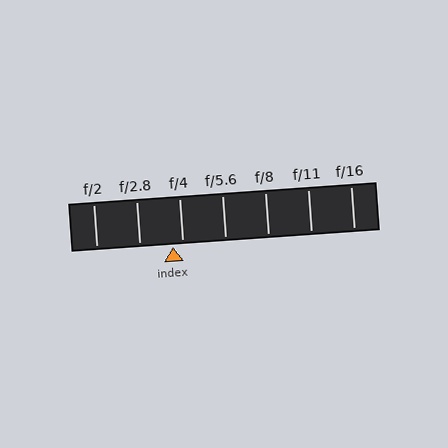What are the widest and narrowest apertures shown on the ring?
The widest aperture shown is f/2 and the narrowest is f/16.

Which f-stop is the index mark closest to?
The index mark is closest to f/4.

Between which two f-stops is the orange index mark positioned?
The index mark is between f/2.8 and f/4.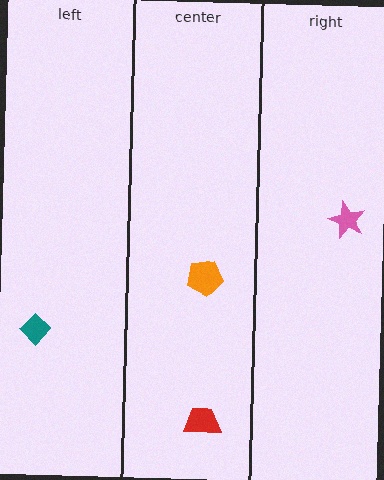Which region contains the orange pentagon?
The center region.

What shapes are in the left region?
The teal diamond.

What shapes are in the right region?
The pink star.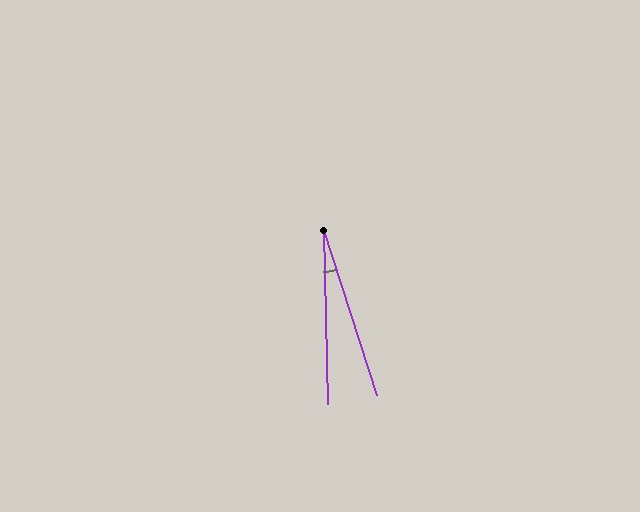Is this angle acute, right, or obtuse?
It is acute.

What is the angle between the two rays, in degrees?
Approximately 17 degrees.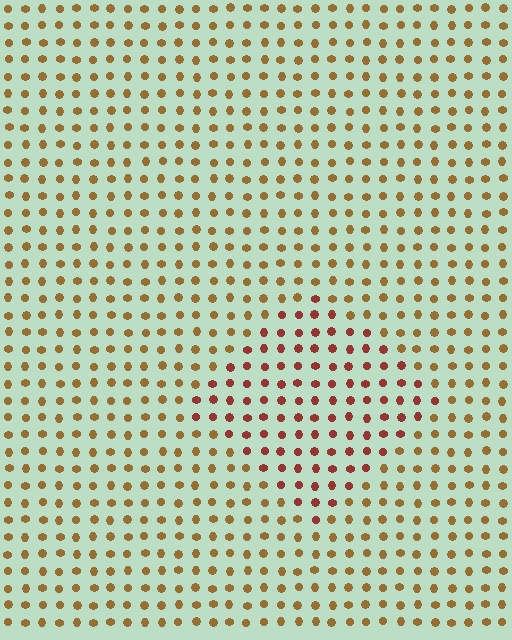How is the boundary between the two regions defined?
The boundary is defined purely by a slight shift in hue (about 35 degrees). Spacing, size, and orientation are identical on both sides.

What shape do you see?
I see a diamond.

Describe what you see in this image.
The image is filled with small brown elements in a uniform arrangement. A diamond-shaped region is visible where the elements are tinted to a slightly different hue, forming a subtle color boundary.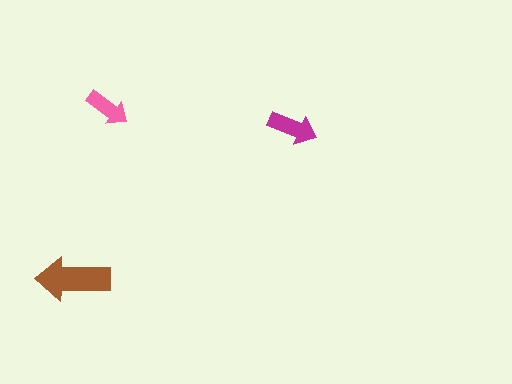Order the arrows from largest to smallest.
the brown one, the magenta one, the pink one.